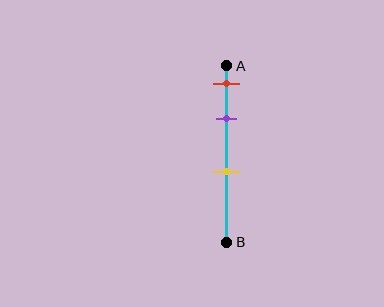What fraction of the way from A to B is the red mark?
The red mark is approximately 10% (0.1) of the way from A to B.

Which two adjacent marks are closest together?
The red and purple marks are the closest adjacent pair.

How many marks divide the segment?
There are 3 marks dividing the segment.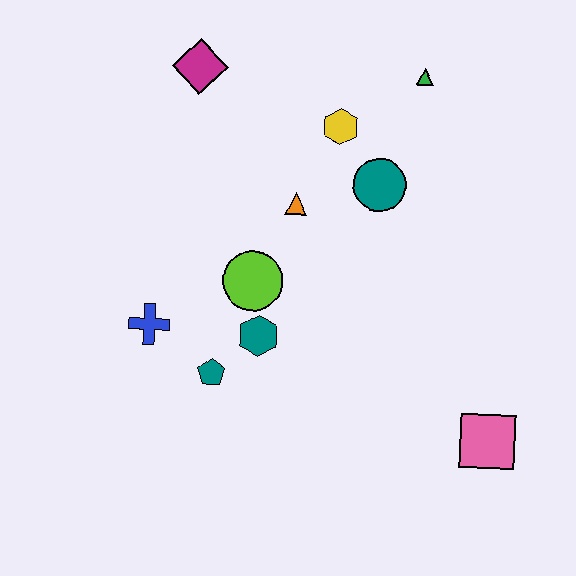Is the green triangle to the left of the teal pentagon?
No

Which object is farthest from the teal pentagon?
The green triangle is farthest from the teal pentagon.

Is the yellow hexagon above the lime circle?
Yes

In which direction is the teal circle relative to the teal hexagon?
The teal circle is above the teal hexagon.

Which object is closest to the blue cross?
The teal pentagon is closest to the blue cross.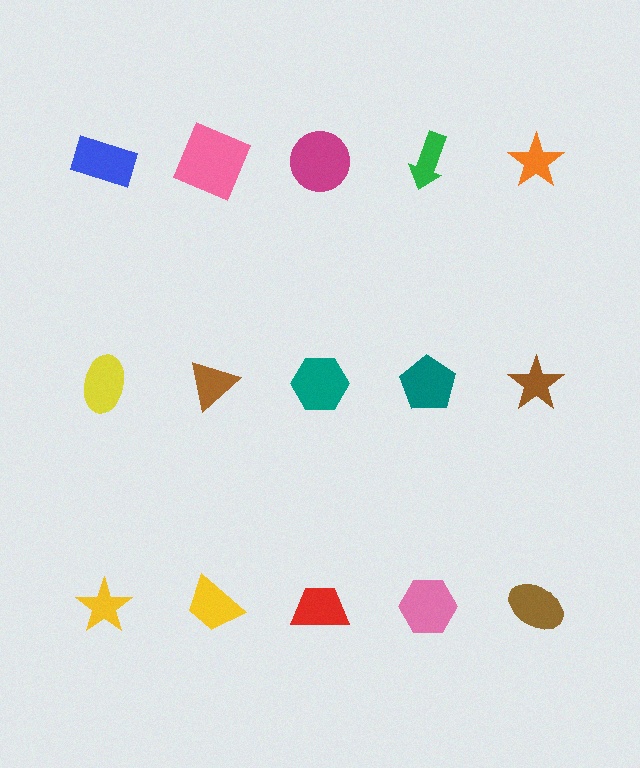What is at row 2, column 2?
A brown triangle.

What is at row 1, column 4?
A green arrow.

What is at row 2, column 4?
A teal pentagon.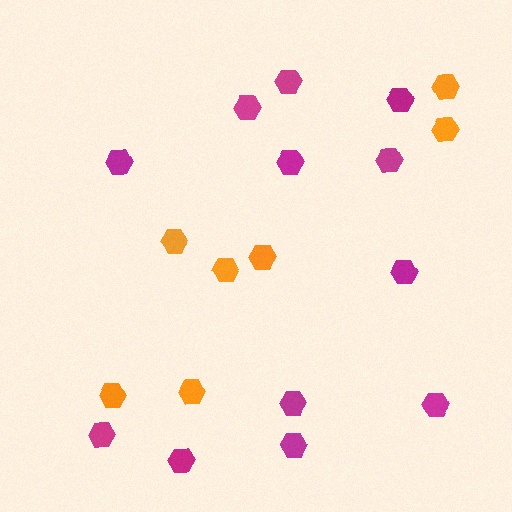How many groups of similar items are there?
There are 2 groups: one group of orange hexagons (7) and one group of magenta hexagons (12).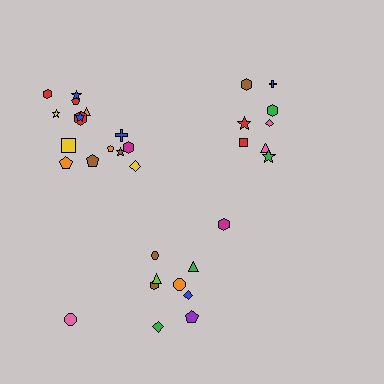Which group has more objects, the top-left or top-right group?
The top-left group.